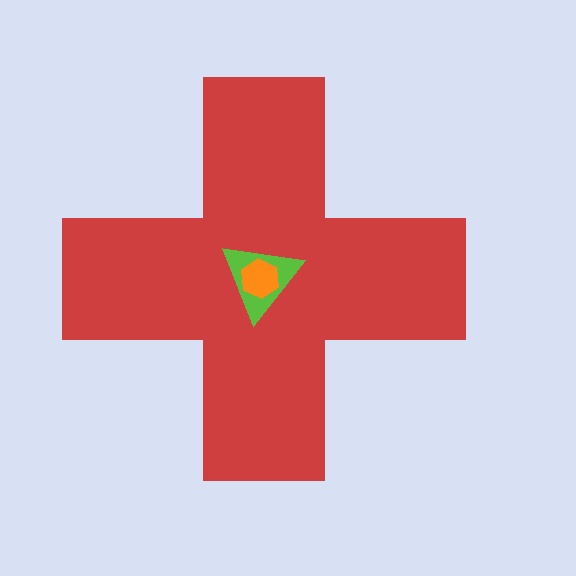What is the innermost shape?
The orange hexagon.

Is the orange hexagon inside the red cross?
Yes.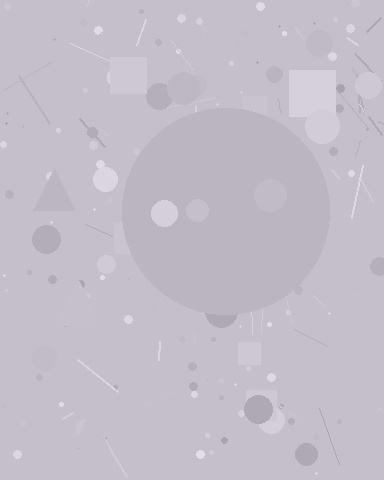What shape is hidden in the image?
A circle is hidden in the image.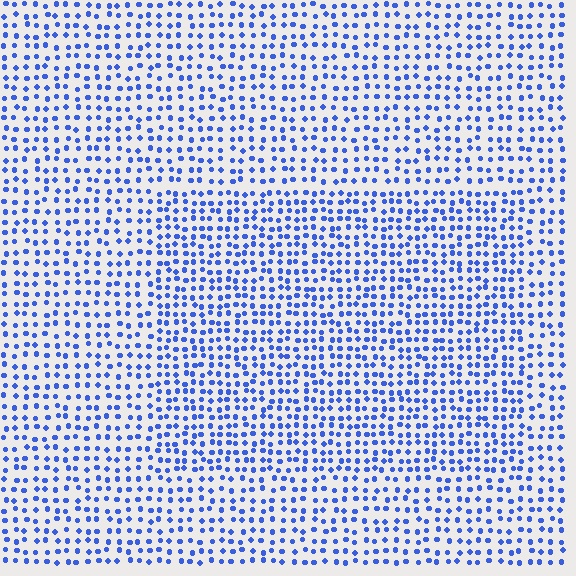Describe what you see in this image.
The image contains small blue elements arranged at two different densities. A rectangle-shaped region is visible where the elements are more densely packed than the surrounding area.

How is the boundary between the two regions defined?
The boundary is defined by a change in element density (approximately 1.4x ratio). All elements are the same color, size, and shape.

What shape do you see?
I see a rectangle.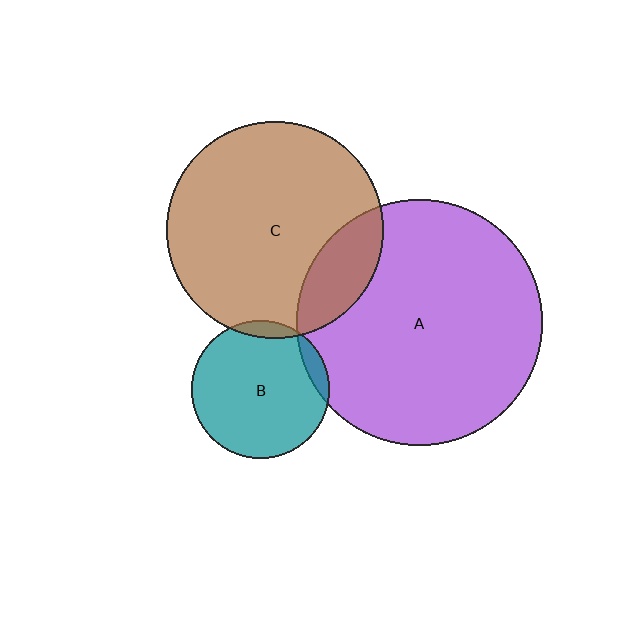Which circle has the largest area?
Circle A (purple).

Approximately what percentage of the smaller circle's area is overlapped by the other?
Approximately 5%.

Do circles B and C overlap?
Yes.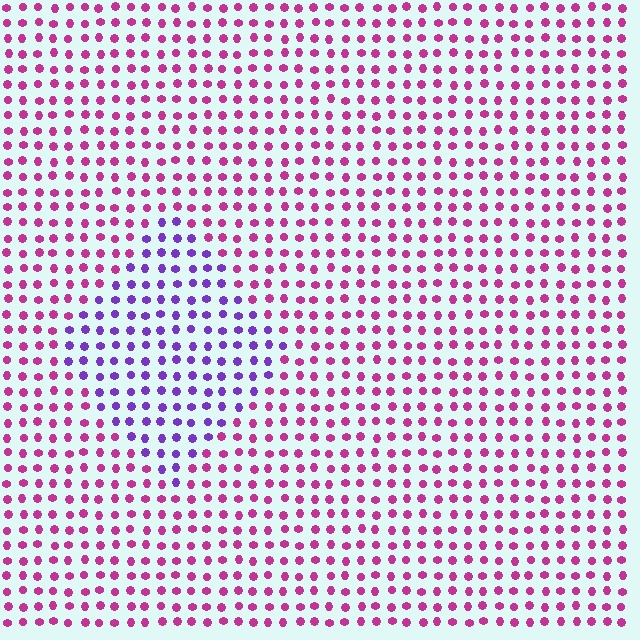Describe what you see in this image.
The image is filled with small magenta elements in a uniform arrangement. A diamond-shaped region is visible where the elements are tinted to a slightly different hue, forming a subtle color boundary.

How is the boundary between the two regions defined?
The boundary is defined purely by a slight shift in hue (about 51 degrees). Spacing, size, and orientation are identical on both sides.